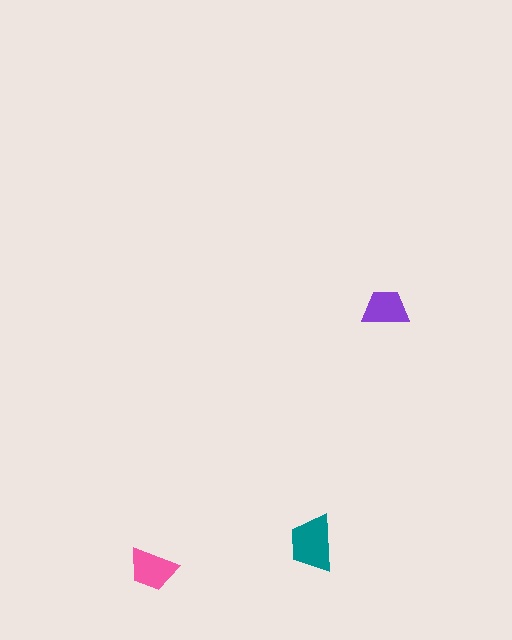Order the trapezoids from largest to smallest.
the teal one, the pink one, the purple one.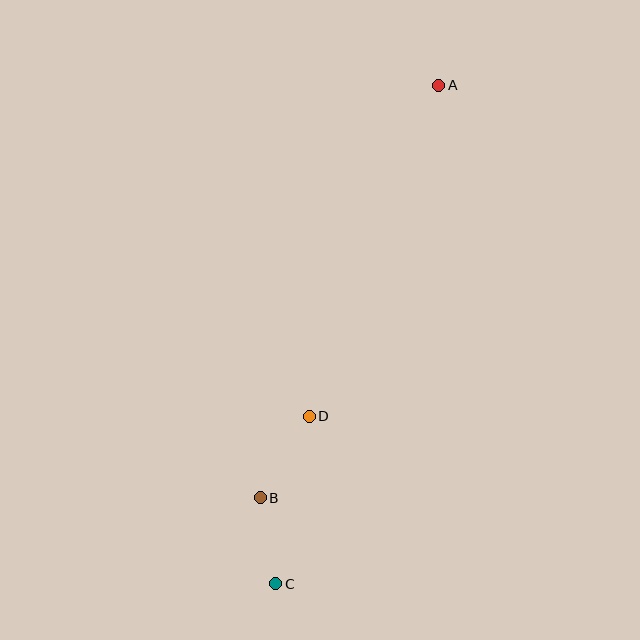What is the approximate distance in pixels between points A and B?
The distance between A and B is approximately 450 pixels.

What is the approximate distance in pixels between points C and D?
The distance between C and D is approximately 171 pixels.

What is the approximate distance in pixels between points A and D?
The distance between A and D is approximately 356 pixels.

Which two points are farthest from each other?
Points A and C are farthest from each other.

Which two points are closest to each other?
Points B and C are closest to each other.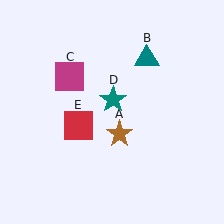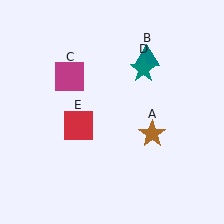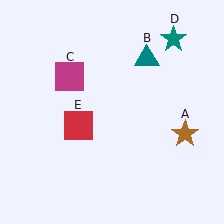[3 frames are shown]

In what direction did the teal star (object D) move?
The teal star (object D) moved up and to the right.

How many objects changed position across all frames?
2 objects changed position: brown star (object A), teal star (object D).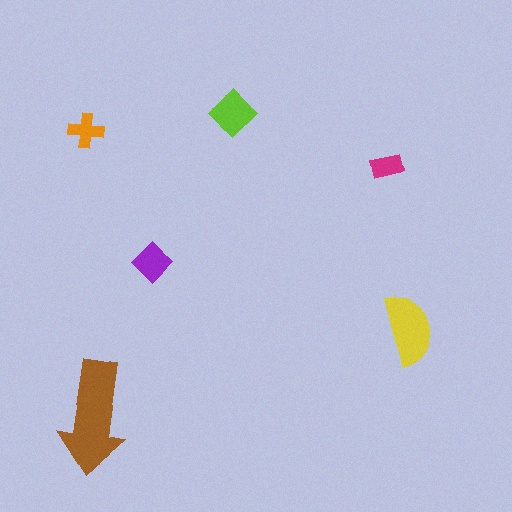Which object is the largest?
The brown arrow.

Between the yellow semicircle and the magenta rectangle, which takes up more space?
The yellow semicircle.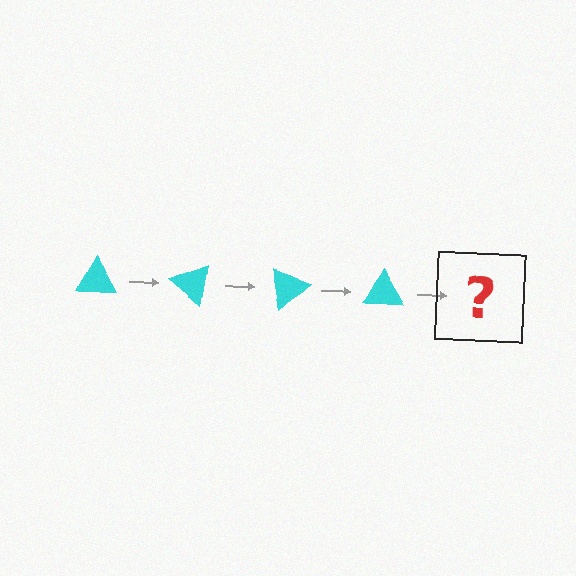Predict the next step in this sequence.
The next step is a cyan triangle rotated 160 degrees.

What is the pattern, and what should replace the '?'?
The pattern is that the triangle rotates 40 degrees each step. The '?' should be a cyan triangle rotated 160 degrees.